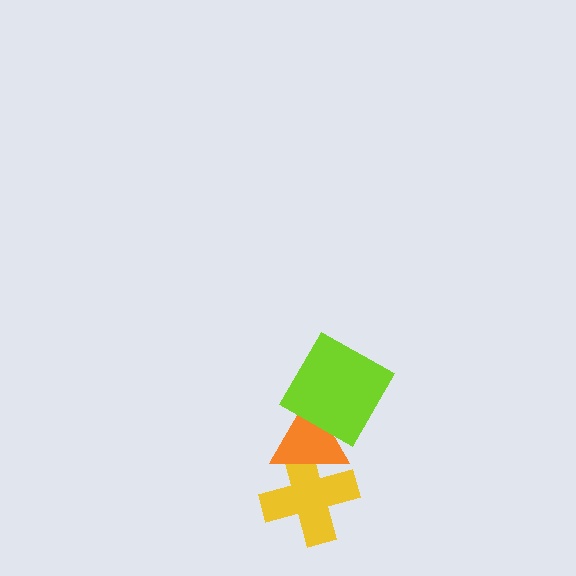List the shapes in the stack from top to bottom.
From top to bottom: the lime square, the orange triangle, the yellow cross.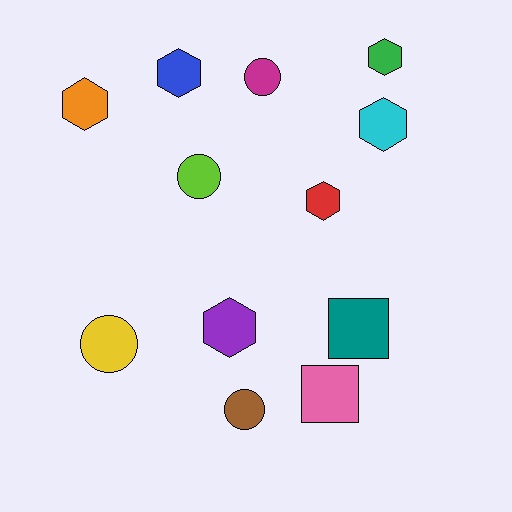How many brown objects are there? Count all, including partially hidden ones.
There is 1 brown object.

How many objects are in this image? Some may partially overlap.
There are 12 objects.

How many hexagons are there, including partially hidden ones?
There are 6 hexagons.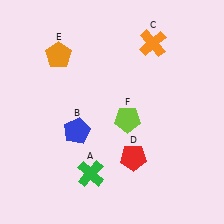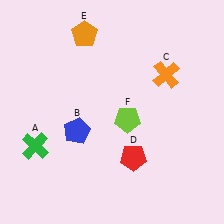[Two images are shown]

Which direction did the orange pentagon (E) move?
The orange pentagon (E) moved right.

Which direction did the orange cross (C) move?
The orange cross (C) moved down.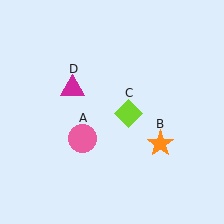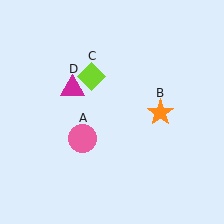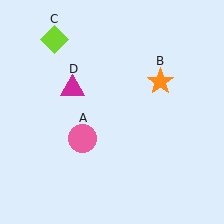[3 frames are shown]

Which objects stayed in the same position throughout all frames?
Pink circle (object A) and magenta triangle (object D) remained stationary.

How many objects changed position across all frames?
2 objects changed position: orange star (object B), lime diamond (object C).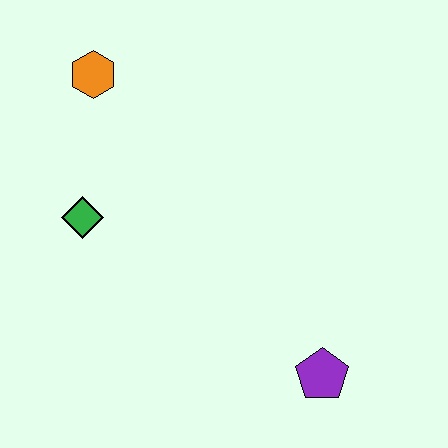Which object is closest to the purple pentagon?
The green diamond is closest to the purple pentagon.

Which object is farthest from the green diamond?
The purple pentagon is farthest from the green diamond.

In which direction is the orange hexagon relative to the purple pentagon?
The orange hexagon is above the purple pentagon.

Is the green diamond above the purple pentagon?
Yes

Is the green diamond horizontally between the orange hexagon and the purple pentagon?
No